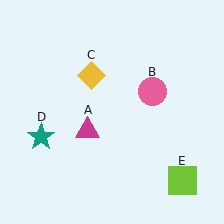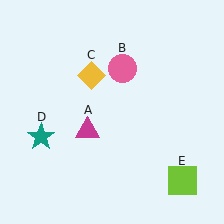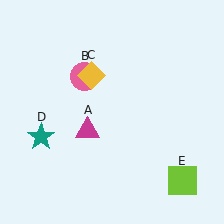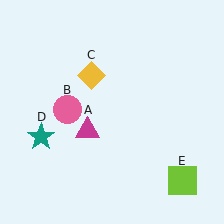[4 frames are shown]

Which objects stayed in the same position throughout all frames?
Magenta triangle (object A) and yellow diamond (object C) and teal star (object D) and lime square (object E) remained stationary.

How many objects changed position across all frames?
1 object changed position: pink circle (object B).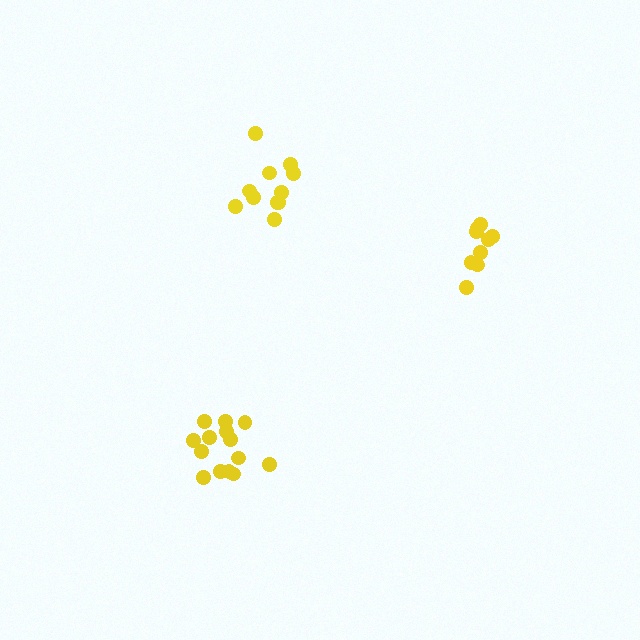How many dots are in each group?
Group 1: 11 dots, Group 2: 14 dots, Group 3: 9 dots (34 total).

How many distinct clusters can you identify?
There are 3 distinct clusters.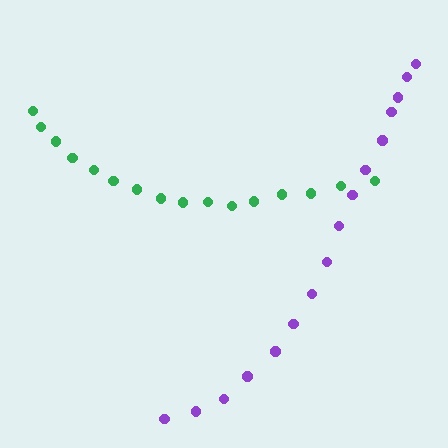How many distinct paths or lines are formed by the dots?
There are 2 distinct paths.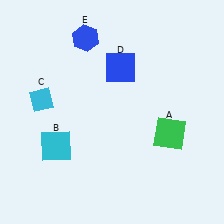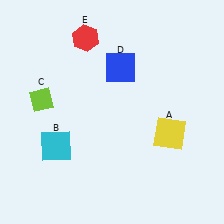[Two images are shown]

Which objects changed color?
A changed from green to yellow. C changed from cyan to lime. E changed from blue to red.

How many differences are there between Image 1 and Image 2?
There are 3 differences between the two images.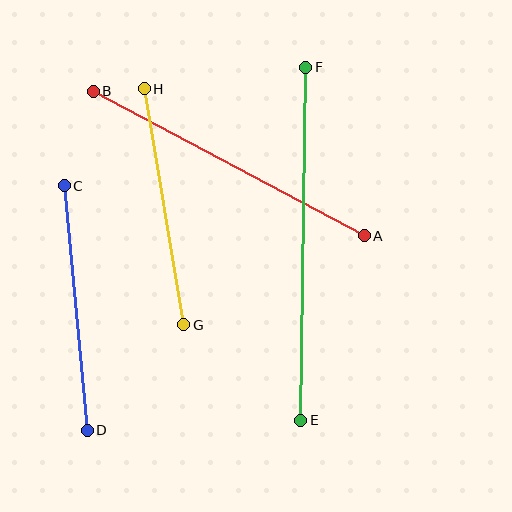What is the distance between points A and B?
The distance is approximately 307 pixels.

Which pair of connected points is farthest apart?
Points E and F are farthest apart.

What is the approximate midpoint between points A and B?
The midpoint is at approximately (229, 164) pixels.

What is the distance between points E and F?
The distance is approximately 353 pixels.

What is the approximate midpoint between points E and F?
The midpoint is at approximately (303, 244) pixels.